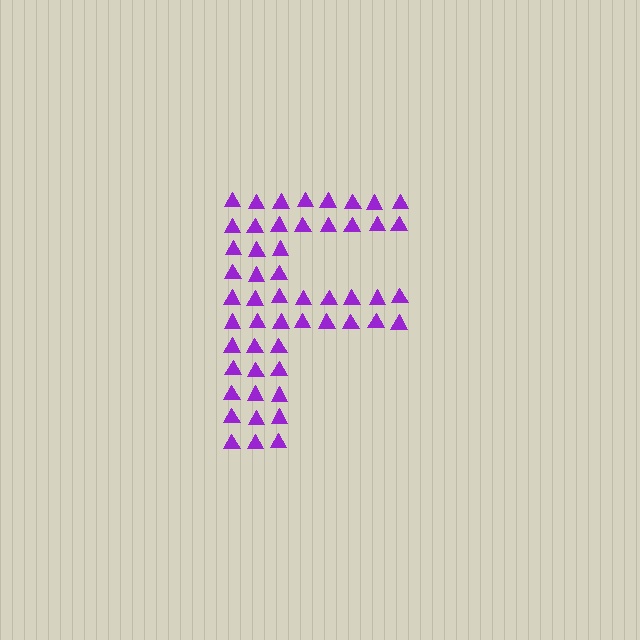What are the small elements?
The small elements are triangles.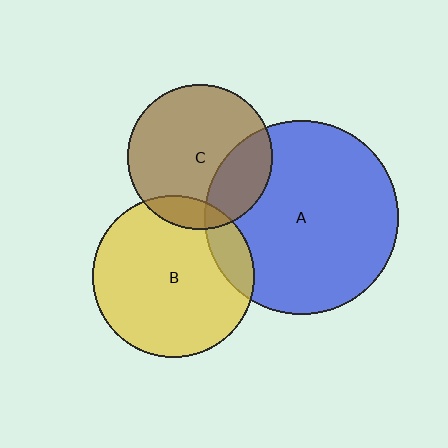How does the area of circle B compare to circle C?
Approximately 1.3 times.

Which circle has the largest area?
Circle A (blue).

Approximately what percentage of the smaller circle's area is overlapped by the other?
Approximately 25%.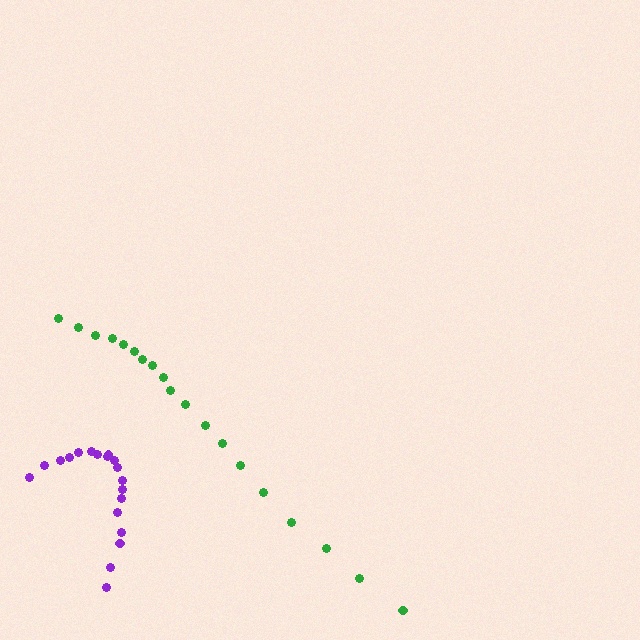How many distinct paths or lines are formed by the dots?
There are 2 distinct paths.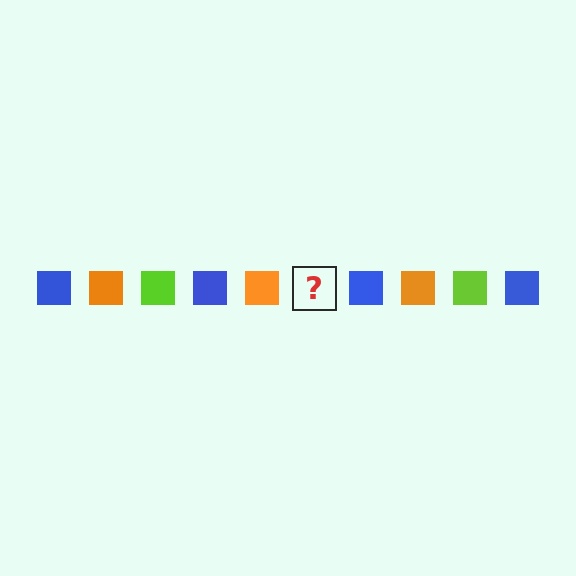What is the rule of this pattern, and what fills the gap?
The rule is that the pattern cycles through blue, orange, lime squares. The gap should be filled with a lime square.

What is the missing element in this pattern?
The missing element is a lime square.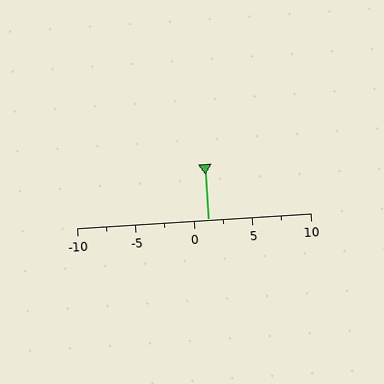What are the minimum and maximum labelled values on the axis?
The axis runs from -10 to 10.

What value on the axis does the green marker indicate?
The marker indicates approximately 1.2.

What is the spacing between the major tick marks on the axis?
The major ticks are spaced 5 apart.